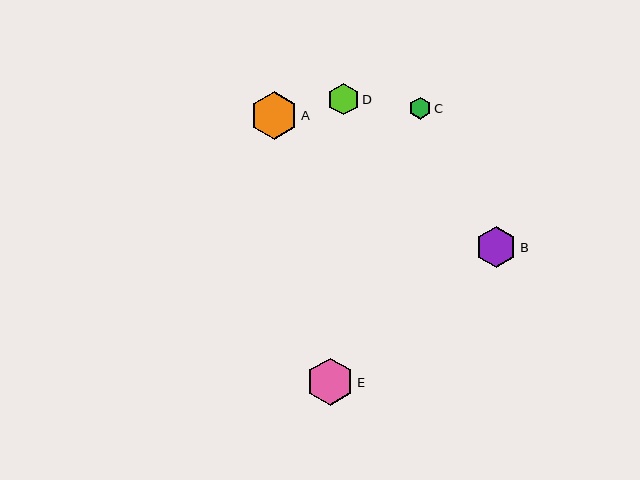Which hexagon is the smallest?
Hexagon C is the smallest with a size of approximately 22 pixels.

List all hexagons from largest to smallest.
From largest to smallest: A, E, B, D, C.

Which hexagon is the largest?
Hexagon A is the largest with a size of approximately 47 pixels.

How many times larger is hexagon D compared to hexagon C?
Hexagon D is approximately 1.5 times the size of hexagon C.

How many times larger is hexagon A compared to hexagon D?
Hexagon A is approximately 1.5 times the size of hexagon D.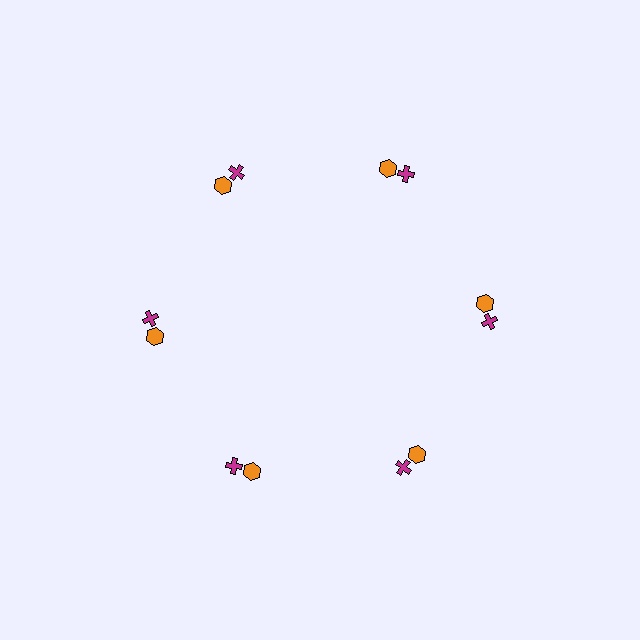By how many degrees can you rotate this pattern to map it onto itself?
The pattern maps onto itself every 60 degrees of rotation.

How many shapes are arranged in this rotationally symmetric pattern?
There are 12 shapes, arranged in 6 groups of 2.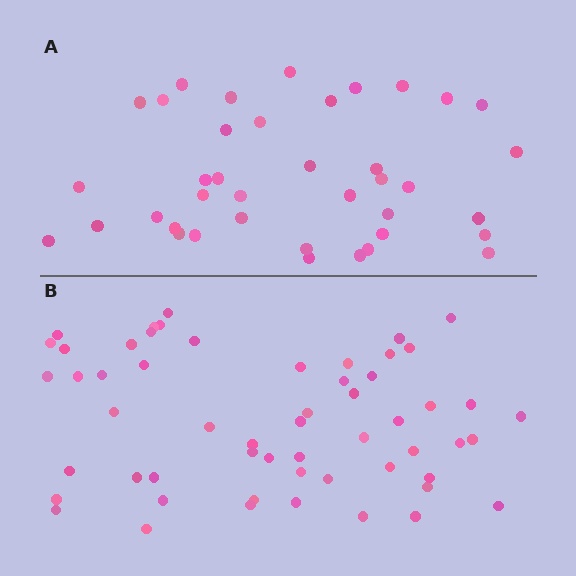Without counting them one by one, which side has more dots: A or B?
Region B (the bottom region) has more dots.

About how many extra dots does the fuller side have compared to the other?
Region B has approximately 15 more dots than region A.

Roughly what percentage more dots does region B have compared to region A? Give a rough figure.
About 45% more.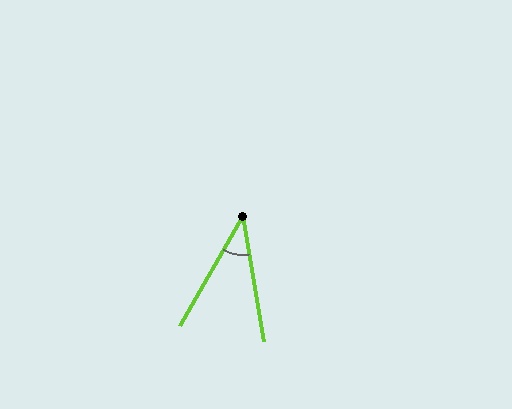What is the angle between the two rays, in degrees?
Approximately 39 degrees.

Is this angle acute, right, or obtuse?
It is acute.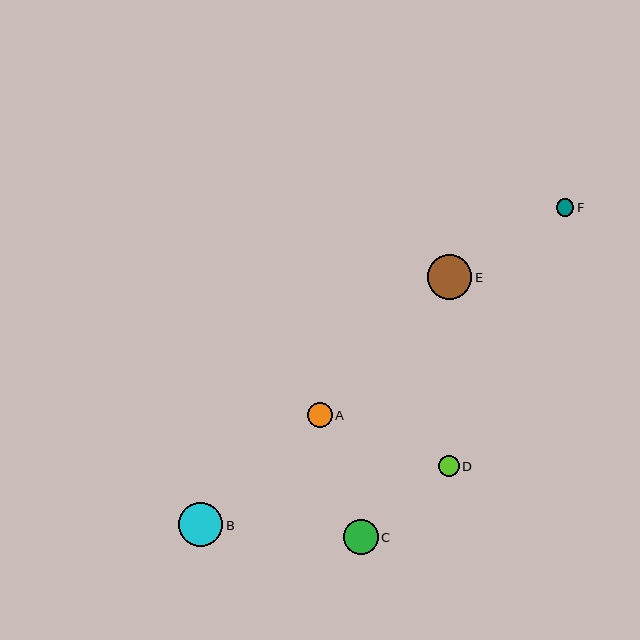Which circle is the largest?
Circle E is the largest with a size of approximately 44 pixels.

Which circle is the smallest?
Circle F is the smallest with a size of approximately 18 pixels.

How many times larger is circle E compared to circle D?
Circle E is approximately 2.1 times the size of circle D.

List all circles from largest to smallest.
From largest to smallest: E, B, C, A, D, F.